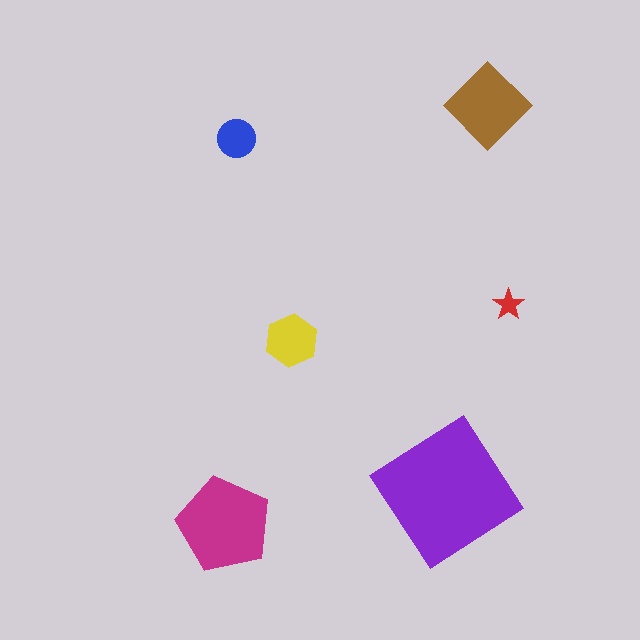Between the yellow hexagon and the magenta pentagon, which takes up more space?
The magenta pentagon.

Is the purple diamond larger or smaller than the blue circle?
Larger.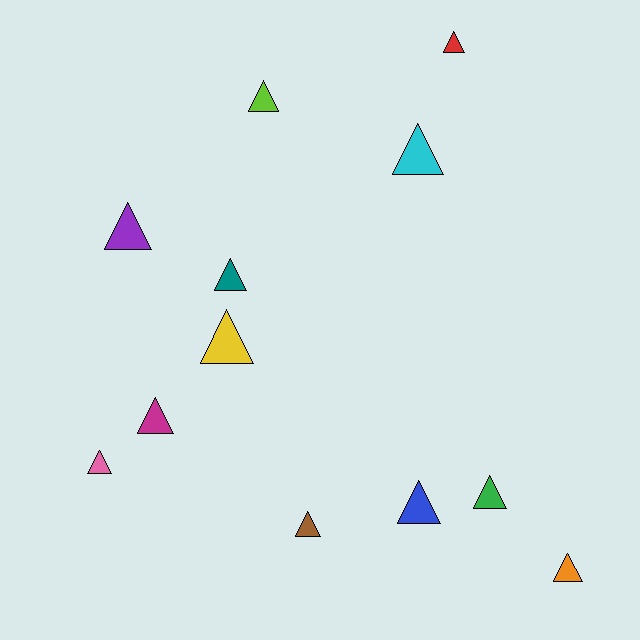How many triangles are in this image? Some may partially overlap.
There are 12 triangles.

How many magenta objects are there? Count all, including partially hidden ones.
There is 1 magenta object.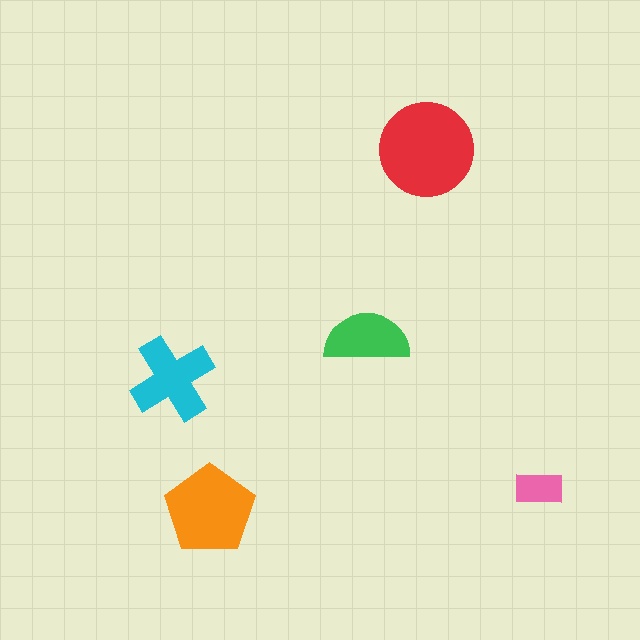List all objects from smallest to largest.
The pink rectangle, the green semicircle, the cyan cross, the orange pentagon, the red circle.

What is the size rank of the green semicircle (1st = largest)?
4th.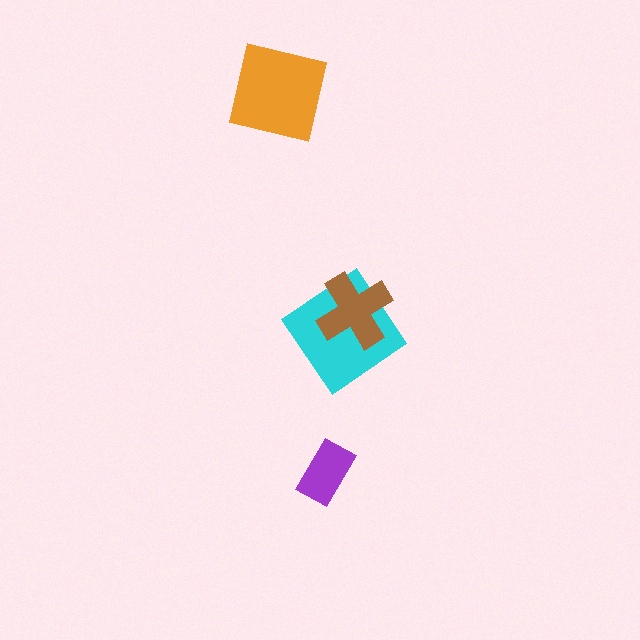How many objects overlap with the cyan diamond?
1 object overlaps with the cyan diamond.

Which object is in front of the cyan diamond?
The brown cross is in front of the cyan diamond.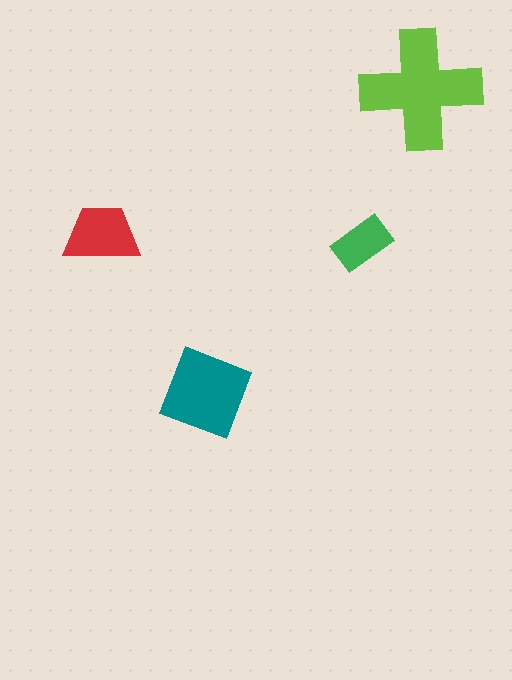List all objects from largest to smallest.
The lime cross, the teal square, the red trapezoid, the green rectangle.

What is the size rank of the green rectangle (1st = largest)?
4th.